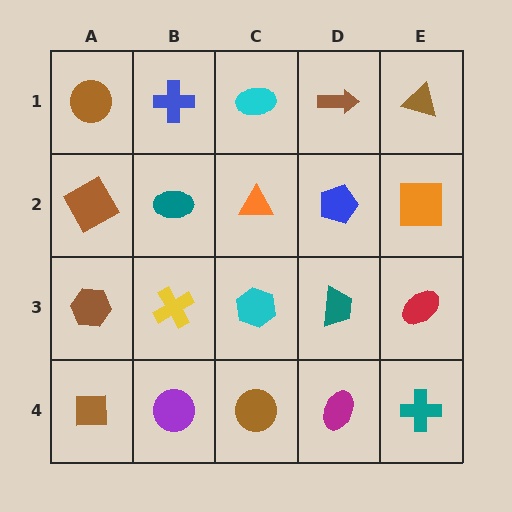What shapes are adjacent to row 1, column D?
A blue pentagon (row 2, column D), a cyan ellipse (row 1, column C), a brown triangle (row 1, column E).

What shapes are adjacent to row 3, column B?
A teal ellipse (row 2, column B), a purple circle (row 4, column B), a brown hexagon (row 3, column A), a cyan hexagon (row 3, column C).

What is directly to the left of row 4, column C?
A purple circle.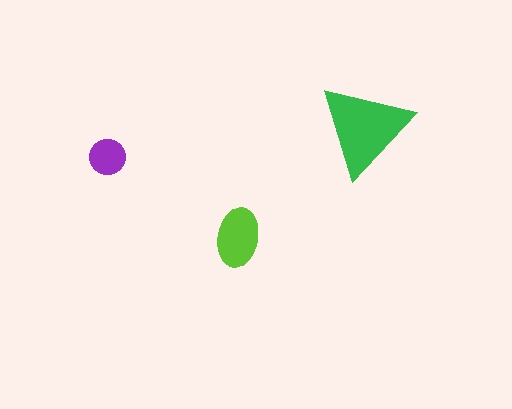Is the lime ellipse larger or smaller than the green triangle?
Smaller.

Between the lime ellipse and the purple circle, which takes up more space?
The lime ellipse.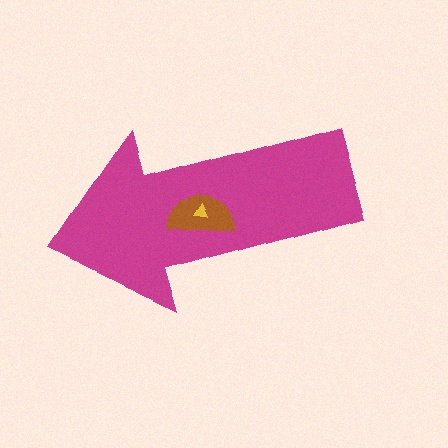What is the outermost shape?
The magenta arrow.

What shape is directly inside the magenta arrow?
The brown semicircle.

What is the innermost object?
The yellow triangle.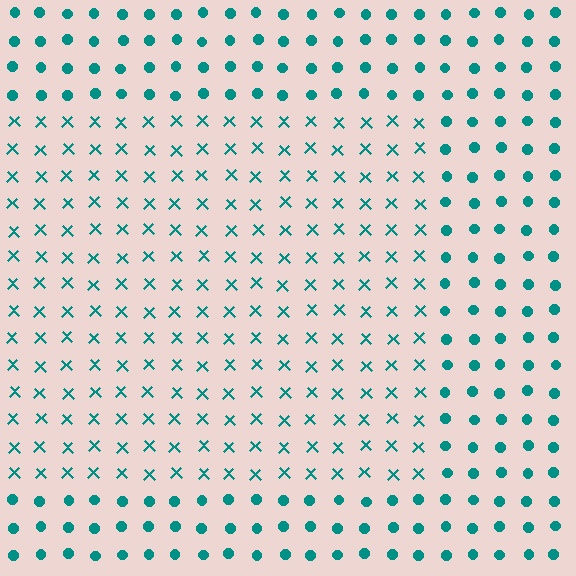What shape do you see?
I see a rectangle.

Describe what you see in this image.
The image is filled with small teal elements arranged in a uniform grid. A rectangle-shaped region contains X marks, while the surrounding area contains circles. The boundary is defined purely by the change in element shape.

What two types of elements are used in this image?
The image uses X marks inside the rectangle region and circles outside it.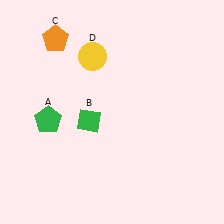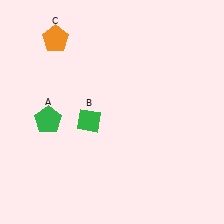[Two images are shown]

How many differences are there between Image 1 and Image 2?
There is 1 difference between the two images.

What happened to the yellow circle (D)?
The yellow circle (D) was removed in Image 2. It was in the top-left area of Image 1.